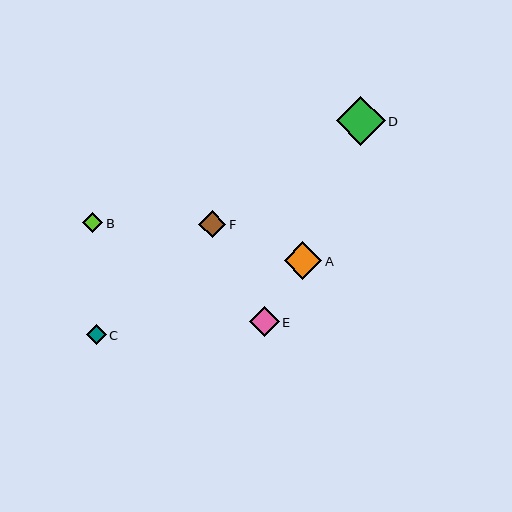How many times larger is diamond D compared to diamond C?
Diamond D is approximately 2.5 times the size of diamond C.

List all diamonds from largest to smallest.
From largest to smallest: D, A, E, F, B, C.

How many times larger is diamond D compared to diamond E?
Diamond D is approximately 1.6 times the size of diamond E.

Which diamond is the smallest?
Diamond C is the smallest with a size of approximately 20 pixels.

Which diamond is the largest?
Diamond D is the largest with a size of approximately 49 pixels.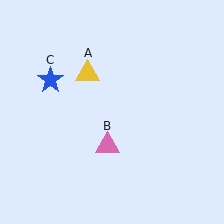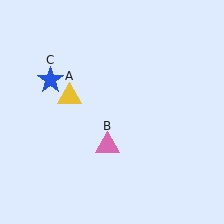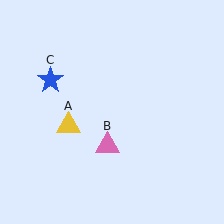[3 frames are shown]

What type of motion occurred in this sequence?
The yellow triangle (object A) rotated counterclockwise around the center of the scene.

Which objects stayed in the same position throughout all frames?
Pink triangle (object B) and blue star (object C) remained stationary.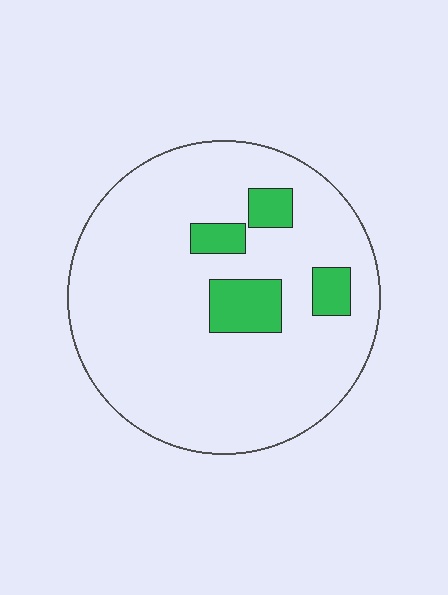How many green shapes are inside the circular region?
4.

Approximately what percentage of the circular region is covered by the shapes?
Approximately 10%.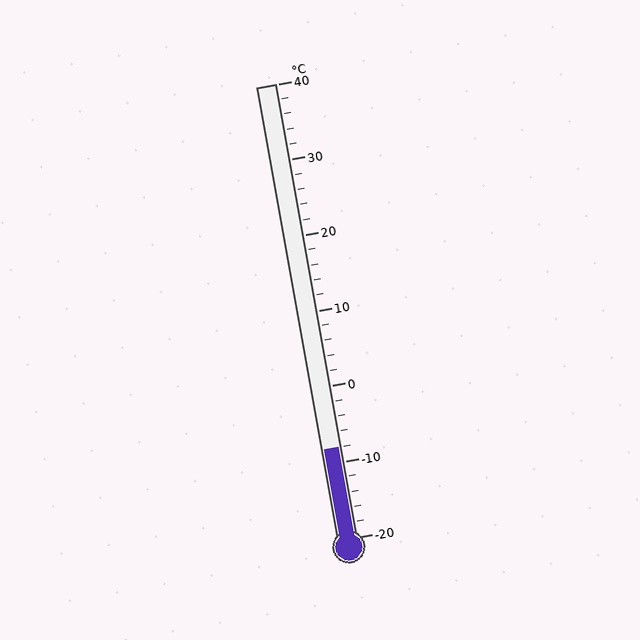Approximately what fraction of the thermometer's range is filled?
The thermometer is filled to approximately 20% of its range.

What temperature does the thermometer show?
The thermometer shows approximately -8°C.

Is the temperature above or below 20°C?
The temperature is below 20°C.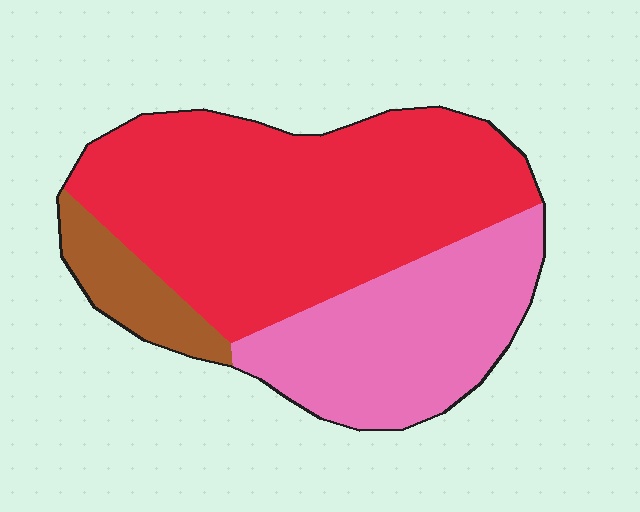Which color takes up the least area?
Brown, at roughly 10%.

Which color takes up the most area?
Red, at roughly 60%.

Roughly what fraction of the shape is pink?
Pink covers 32% of the shape.